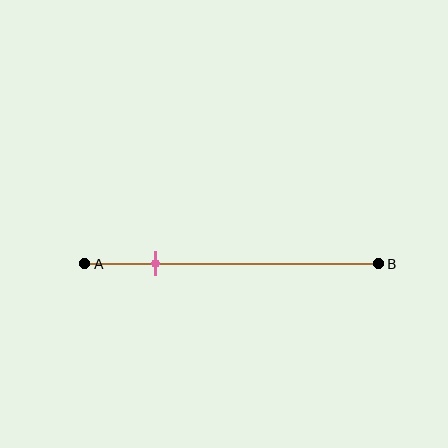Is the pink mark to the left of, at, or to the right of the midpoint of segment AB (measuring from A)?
The pink mark is to the left of the midpoint of segment AB.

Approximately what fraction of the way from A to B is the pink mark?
The pink mark is approximately 25% of the way from A to B.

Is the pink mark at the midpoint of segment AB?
No, the mark is at about 25% from A, not at the 50% midpoint.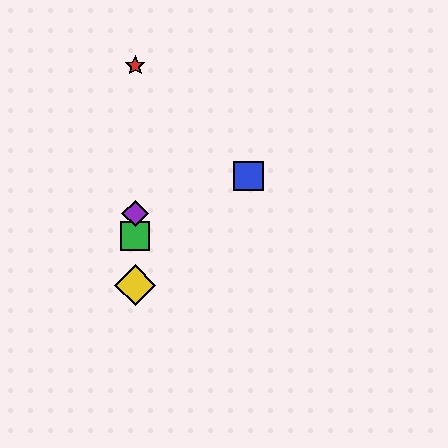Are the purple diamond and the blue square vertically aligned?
No, the purple diamond is at x≈135 and the blue square is at x≈248.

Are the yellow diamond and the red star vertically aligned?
Yes, both are at x≈135.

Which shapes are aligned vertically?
The red star, the green square, the yellow diamond, the purple diamond are aligned vertically.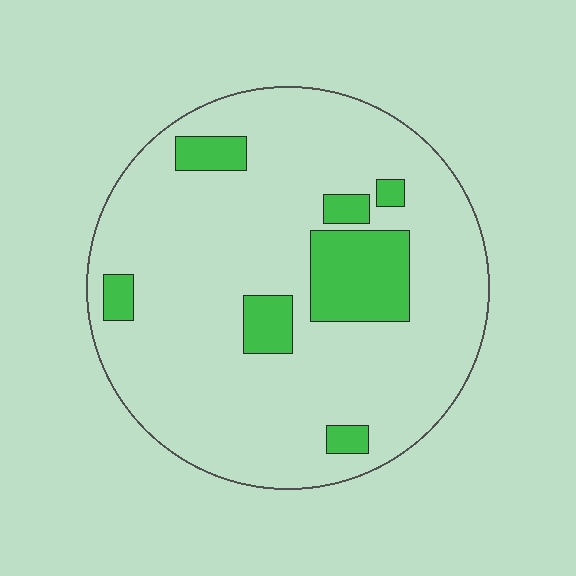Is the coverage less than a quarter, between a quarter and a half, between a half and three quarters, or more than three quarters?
Less than a quarter.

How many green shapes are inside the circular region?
7.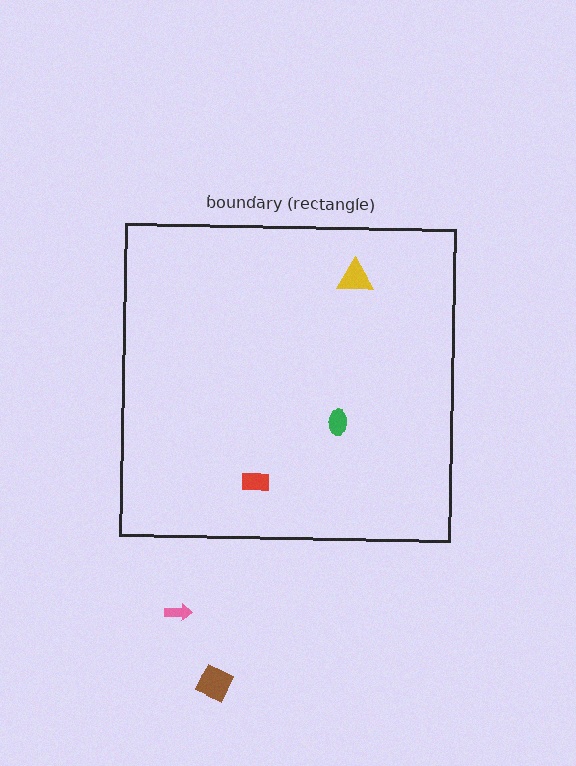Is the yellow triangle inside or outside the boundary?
Inside.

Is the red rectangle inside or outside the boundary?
Inside.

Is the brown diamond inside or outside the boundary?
Outside.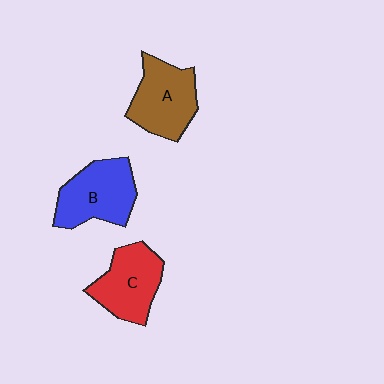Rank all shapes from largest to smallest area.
From largest to smallest: B (blue), A (brown), C (red).